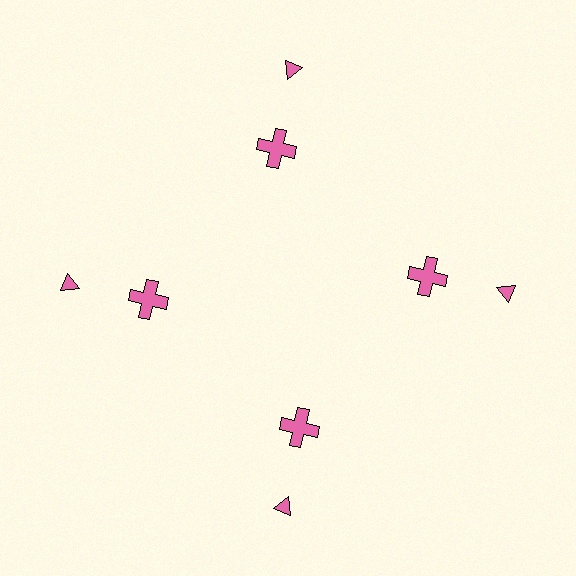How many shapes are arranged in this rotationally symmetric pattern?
There are 8 shapes, arranged in 4 groups of 2.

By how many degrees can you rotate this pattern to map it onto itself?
The pattern maps onto itself every 90 degrees of rotation.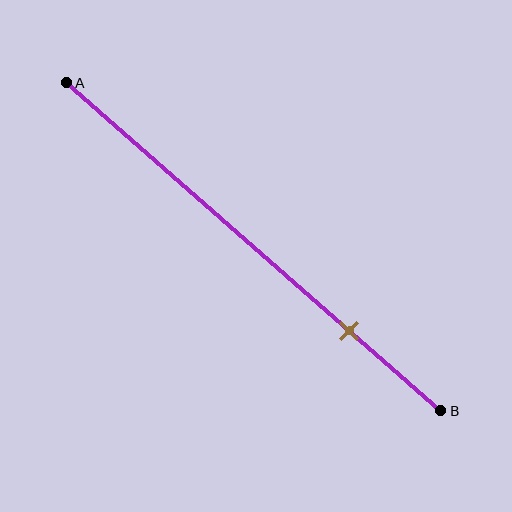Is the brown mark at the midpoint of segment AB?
No, the mark is at about 75% from A, not at the 50% midpoint.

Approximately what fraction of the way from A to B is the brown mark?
The brown mark is approximately 75% of the way from A to B.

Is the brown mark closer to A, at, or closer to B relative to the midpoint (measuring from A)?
The brown mark is closer to point B than the midpoint of segment AB.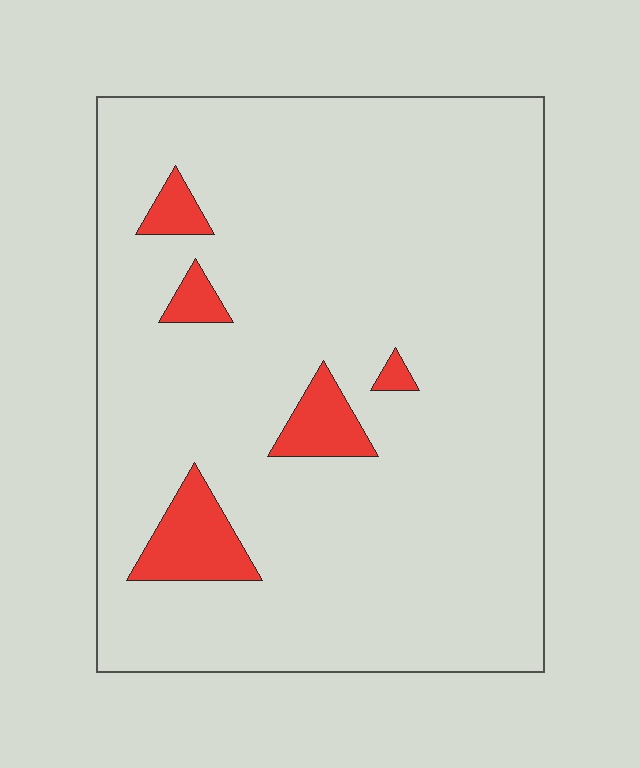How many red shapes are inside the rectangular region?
5.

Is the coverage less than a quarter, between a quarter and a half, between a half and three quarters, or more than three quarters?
Less than a quarter.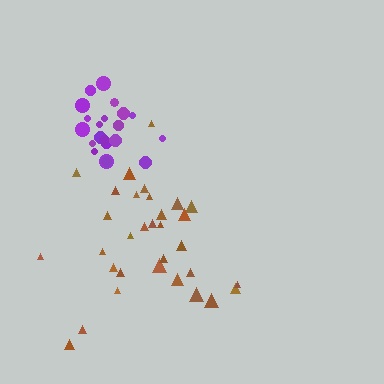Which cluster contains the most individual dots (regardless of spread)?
Brown (33).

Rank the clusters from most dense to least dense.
purple, brown.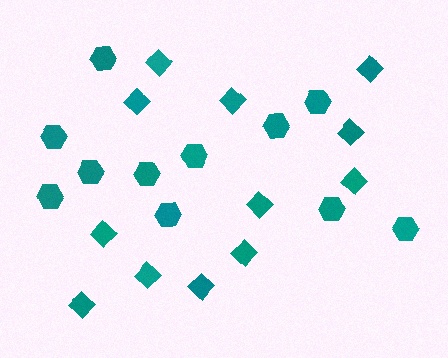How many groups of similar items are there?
There are 2 groups: one group of hexagons (11) and one group of diamonds (12).